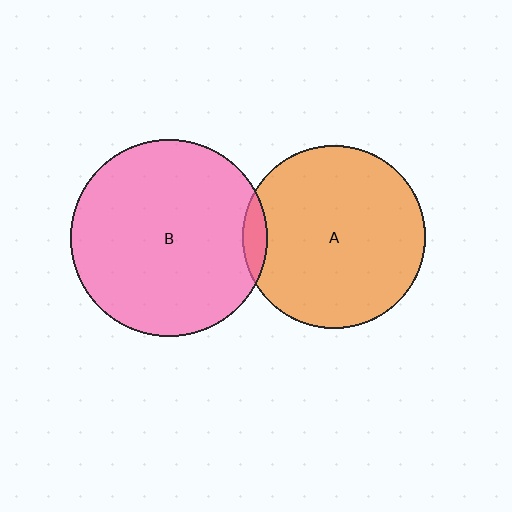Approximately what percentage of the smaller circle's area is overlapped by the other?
Approximately 5%.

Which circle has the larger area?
Circle B (pink).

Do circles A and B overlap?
Yes.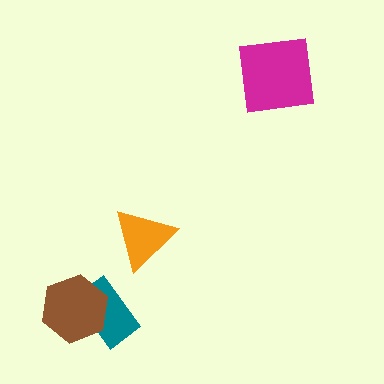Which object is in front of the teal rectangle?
The brown hexagon is in front of the teal rectangle.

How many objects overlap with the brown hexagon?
1 object overlaps with the brown hexagon.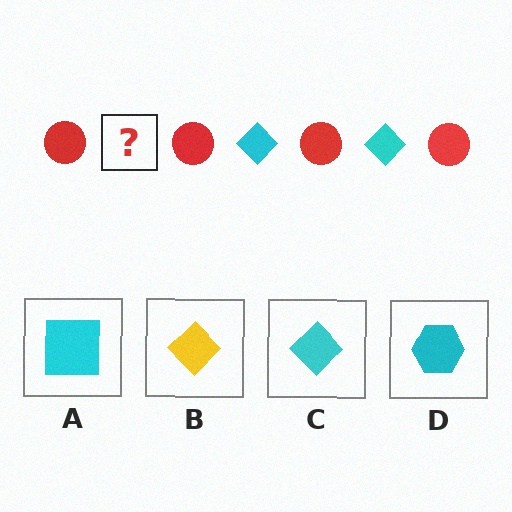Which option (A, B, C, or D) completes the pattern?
C.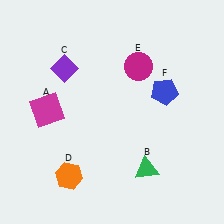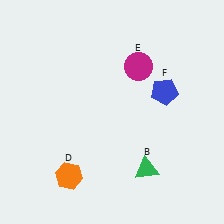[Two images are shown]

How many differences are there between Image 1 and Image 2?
There are 2 differences between the two images.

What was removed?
The magenta square (A), the purple diamond (C) were removed in Image 2.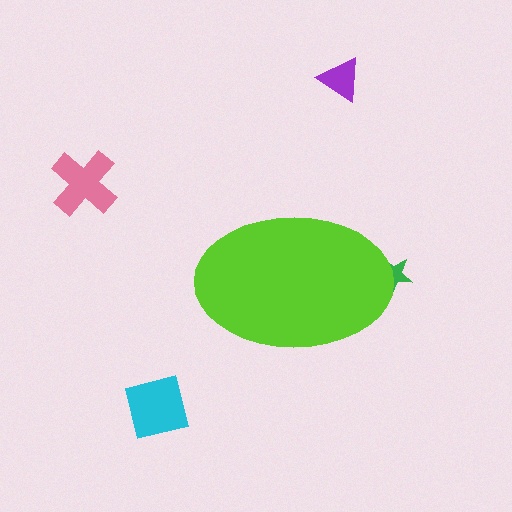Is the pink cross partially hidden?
No, the pink cross is fully visible.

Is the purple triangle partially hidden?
No, the purple triangle is fully visible.